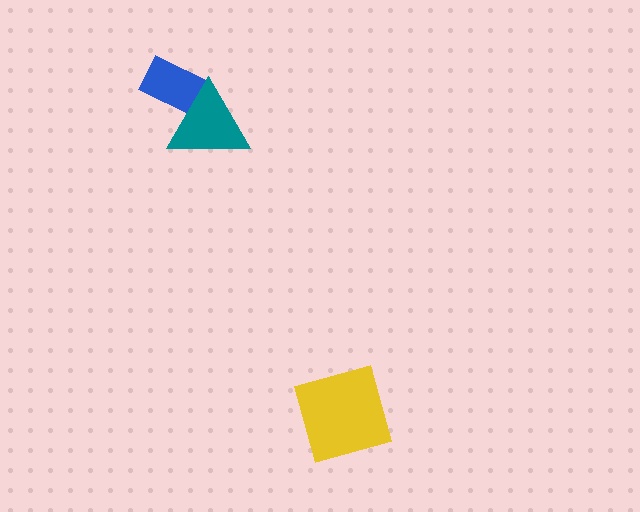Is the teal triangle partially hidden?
No, no other shape covers it.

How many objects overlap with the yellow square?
0 objects overlap with the yellow square.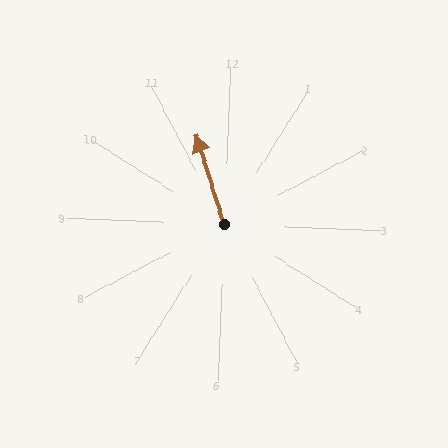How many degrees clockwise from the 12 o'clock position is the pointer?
Approximately 340 degrees.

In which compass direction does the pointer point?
North.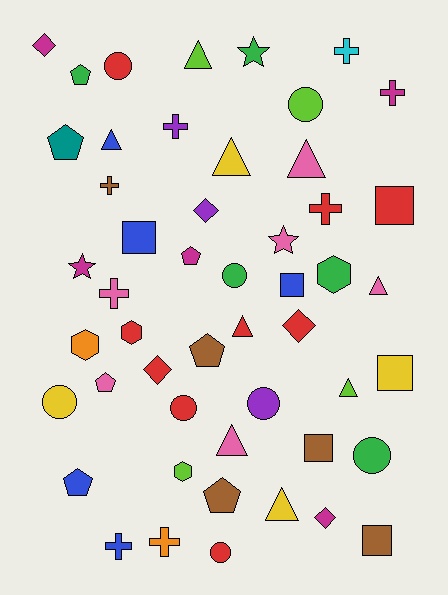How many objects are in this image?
There are 50 objects.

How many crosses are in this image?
There are 8 crosses.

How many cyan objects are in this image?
There is 1 cyan object.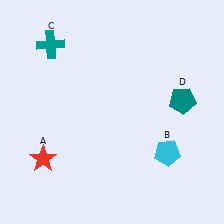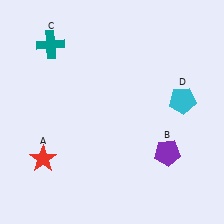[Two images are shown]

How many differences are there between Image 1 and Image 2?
There are 2 differences between the two images.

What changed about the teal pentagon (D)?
In Image 1, D is teal. In Image 2, it changed to cyan.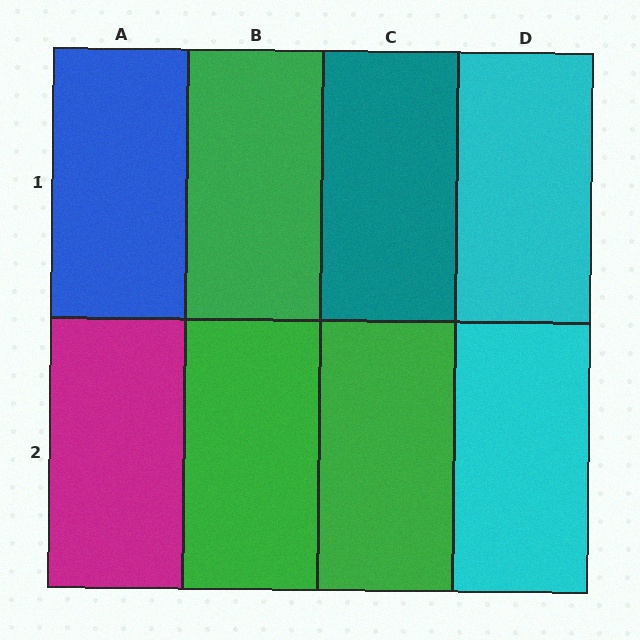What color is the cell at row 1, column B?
Green.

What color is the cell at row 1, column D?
Cyan.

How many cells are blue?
1 cell is blue.